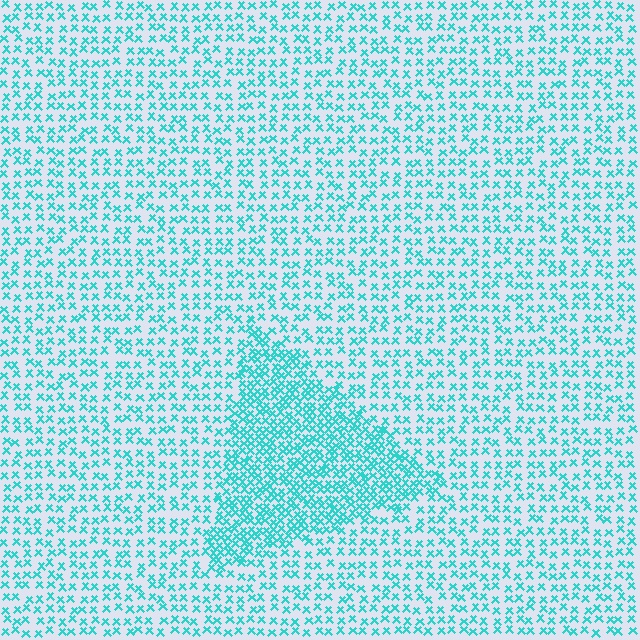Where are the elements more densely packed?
The elements are more densely packed inside the triangle boundary.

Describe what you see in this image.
The image contains small cyan elements arranged at two different densities. A triangle-shaped region is visible where the elements are more densely packed than the surrounding area.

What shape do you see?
I see a triangle.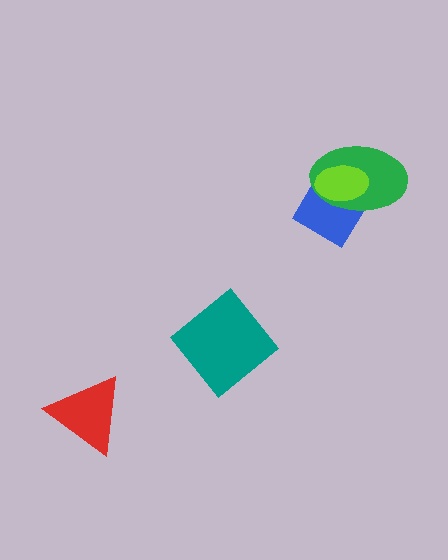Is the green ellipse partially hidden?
Yes, it is partially covered by another shape.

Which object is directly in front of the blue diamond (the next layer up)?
The green ellipse is directly in front of the blue diamond.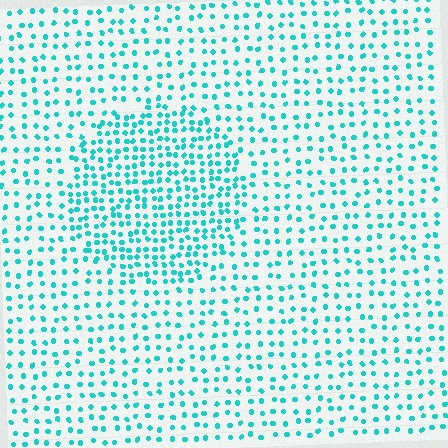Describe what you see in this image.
The image contains small cyan elements arranged at two different densities. A circle-shaped region is visible where the elements are more densely packed than the surrounding area.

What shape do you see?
I see a circle.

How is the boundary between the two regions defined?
The boundary is defined by a change in element density (approximately 1.9x ratio). All elements are the same color, size, and shape.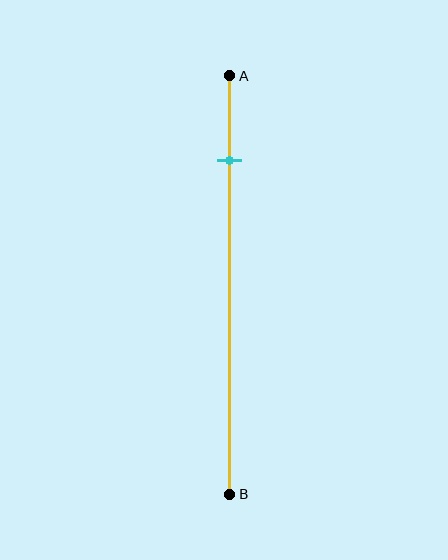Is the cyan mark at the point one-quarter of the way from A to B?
No, the mark is at about 20% from A, not at the 25% one-quarter point.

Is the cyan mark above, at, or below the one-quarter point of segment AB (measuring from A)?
The cyan mark is above the one-quarter point of segment AB.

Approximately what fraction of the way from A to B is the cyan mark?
The cyan mark is approximately 20% of the way from A to B.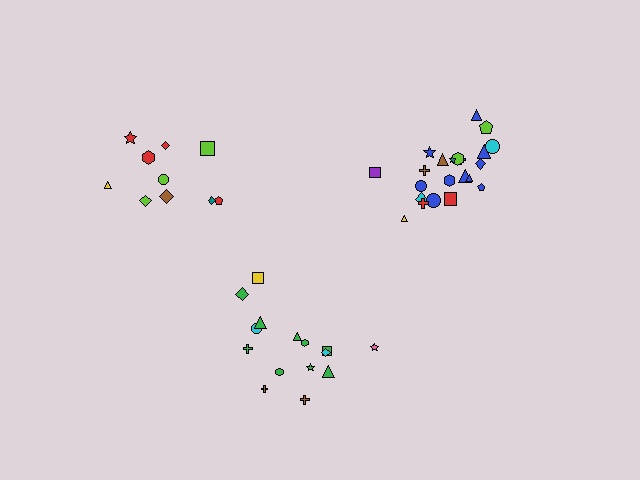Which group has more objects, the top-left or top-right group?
The top-right group.